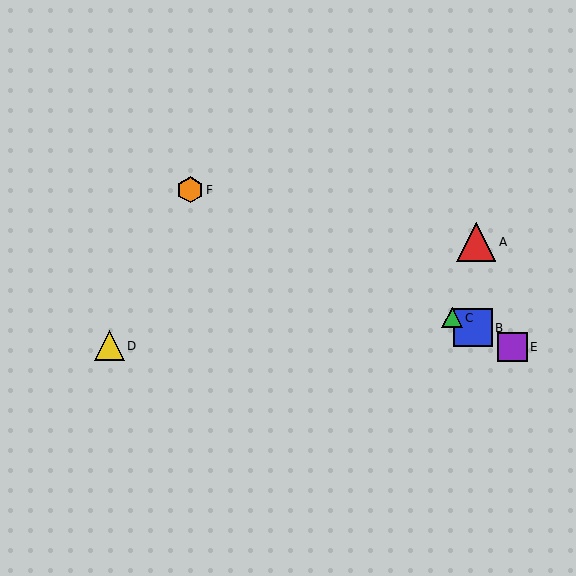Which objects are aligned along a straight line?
Objects B, C, E, F are aligned along a straight line.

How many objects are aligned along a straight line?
4 objects (B, C, E, F) are aligned along a straight line.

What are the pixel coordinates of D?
Object D is at (109, 346).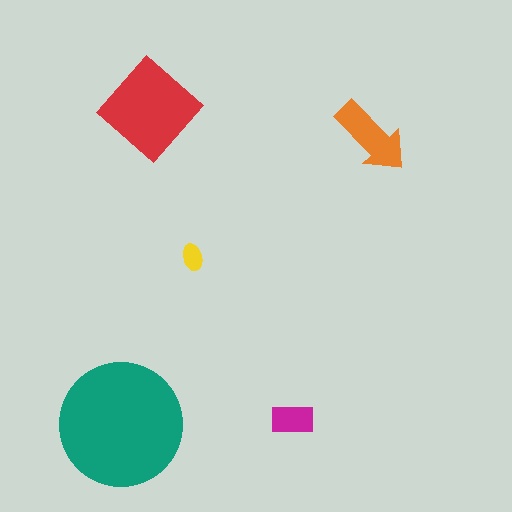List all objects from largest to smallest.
The teal circle, the red diamond, the orange arrow, the magenta rectangle, the yellow ellipse.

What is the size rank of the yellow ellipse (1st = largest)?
5th.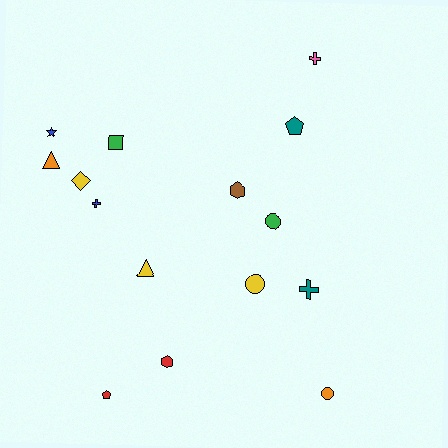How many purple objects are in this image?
There are no purple objects.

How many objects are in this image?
There are 15 objects.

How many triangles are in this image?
There are 2 triangles.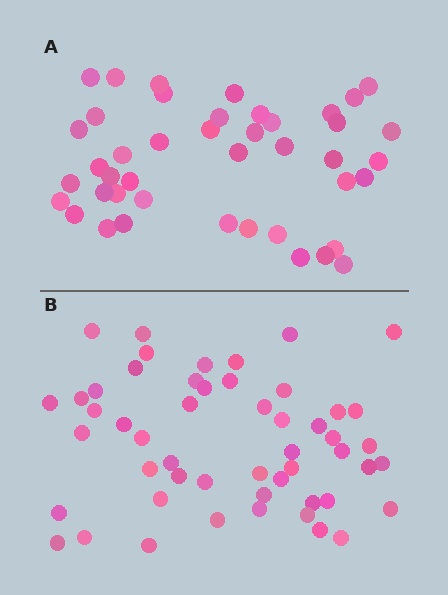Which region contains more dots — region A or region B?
Region B (the bottom region) has more dots.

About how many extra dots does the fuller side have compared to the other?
Region B has roughly 8 or so more dots than region A.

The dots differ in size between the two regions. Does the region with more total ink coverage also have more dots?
No. Region A has more total ink coverage because its dots are larger, but region B actually contains more individual dots. Total area can be misleading — the number of items is what matters here.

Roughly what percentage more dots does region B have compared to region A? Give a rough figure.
About 20% more.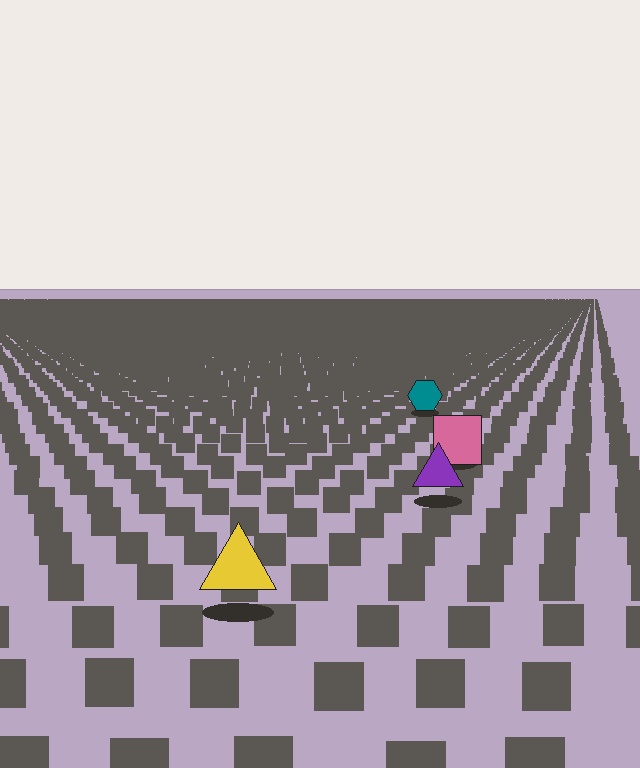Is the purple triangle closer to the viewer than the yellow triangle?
No. The yellow triangle is closer — you can tell from the texture gradient: the ground texture is coarser near it.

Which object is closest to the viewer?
The yellow triangle is closest. The texture marks near it are larger and more spread out.